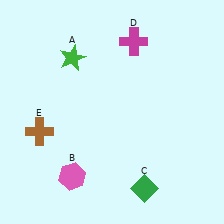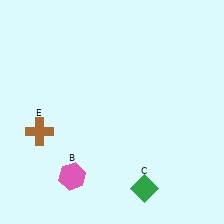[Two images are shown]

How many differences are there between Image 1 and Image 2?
There are 2 differences between the two images.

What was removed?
The magenta cross (D), the green star (A) were removed in Image 2.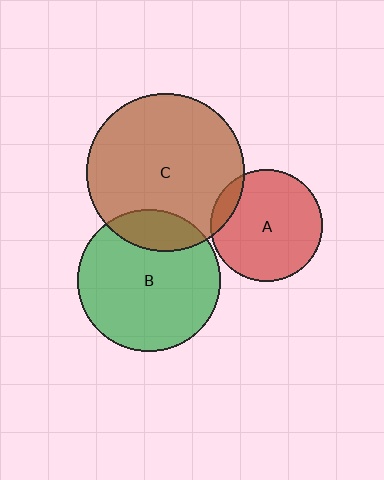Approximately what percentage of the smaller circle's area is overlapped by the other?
Approximately 10%.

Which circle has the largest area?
Circle C (brown).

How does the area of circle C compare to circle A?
Approximately 2.0 times.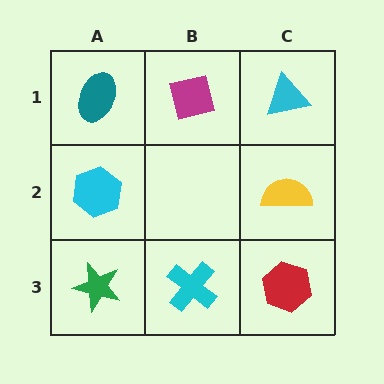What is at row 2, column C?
A yellow semicircle.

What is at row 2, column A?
A cyan hexagon.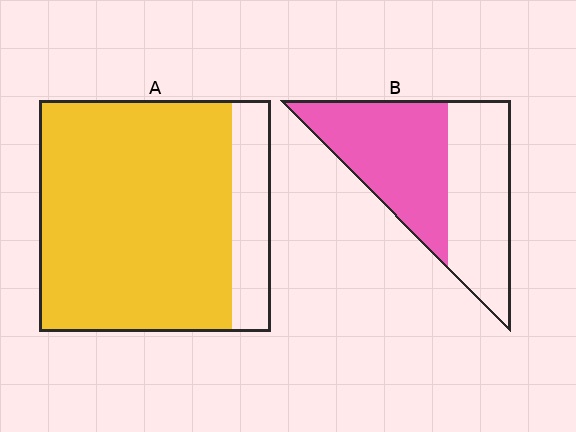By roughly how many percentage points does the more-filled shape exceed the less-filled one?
By roughly 30 percentage points (A over B).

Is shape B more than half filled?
Roughly half.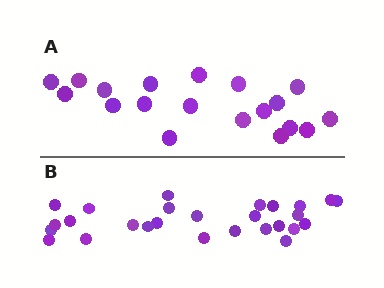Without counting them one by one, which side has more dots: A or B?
Region B (the bottom region) has more dots.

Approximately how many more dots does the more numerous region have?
Region B has roughly 8 or so more dots than region A.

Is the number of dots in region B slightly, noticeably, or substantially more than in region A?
Region B has noticeably more, but not dramatically so. The ratio is roughly 1.4 to 1.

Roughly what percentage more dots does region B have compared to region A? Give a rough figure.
About 40% more.